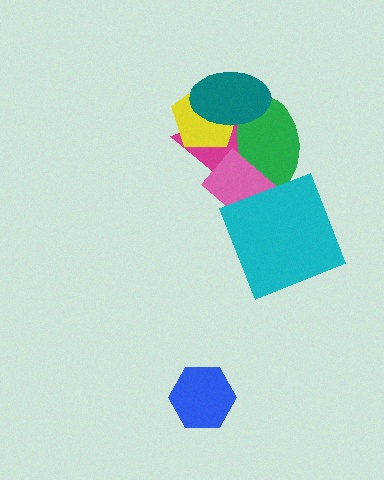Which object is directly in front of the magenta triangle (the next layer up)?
The green ellipse is directly in front of the magenta triangle.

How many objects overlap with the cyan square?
1 object overlaps with the cyan square.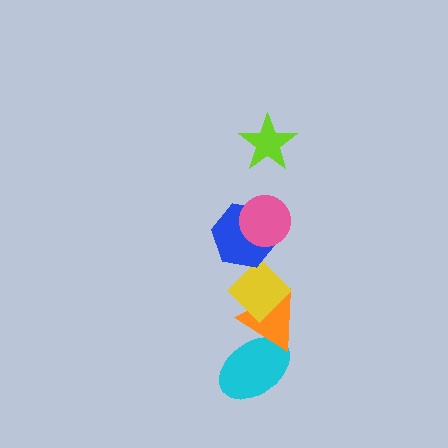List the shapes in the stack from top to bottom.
From top to bottom: the lime star, the pink circle, the blue hexagon, the yellow diamond, the orange triangle, the cyan ellipse.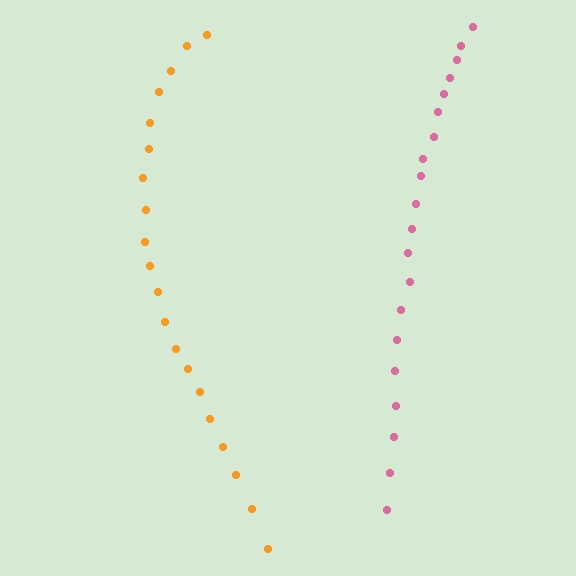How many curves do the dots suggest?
There are 2 distinct paths.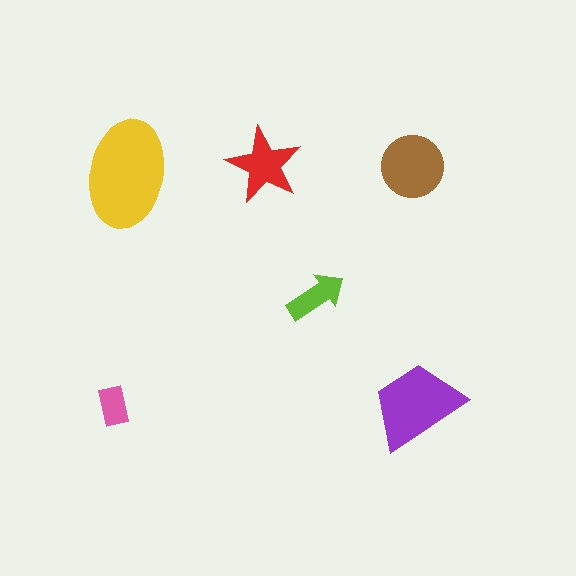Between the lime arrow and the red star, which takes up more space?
The red star.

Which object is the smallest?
The pink rectangle.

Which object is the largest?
The yellow ellipse.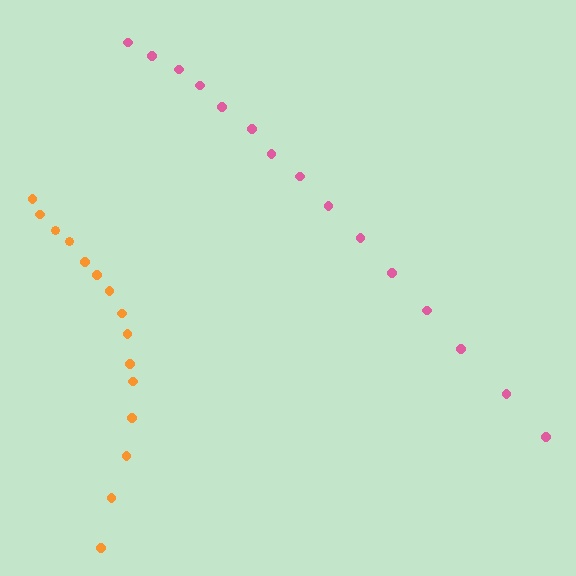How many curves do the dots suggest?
There are 2 distinct paths.